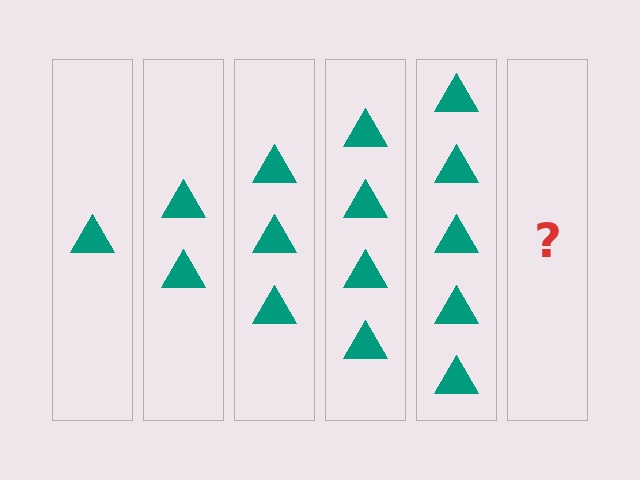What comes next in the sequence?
The next element should be 6 triangles.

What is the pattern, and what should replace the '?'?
The pattern is that each step adds one more triangle. The '?' should be 6 triangles.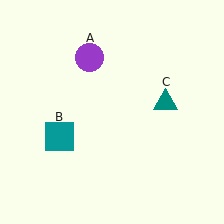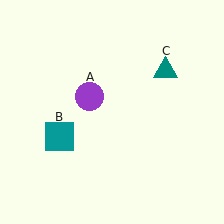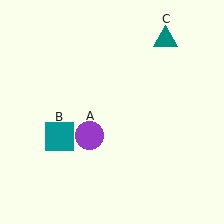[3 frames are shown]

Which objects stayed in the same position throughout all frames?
Teal square (object B) remained stationary.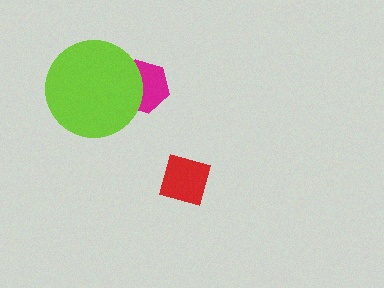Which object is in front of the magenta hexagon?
The lime circle is in front of the magenta hexagon.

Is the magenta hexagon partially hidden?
Yes, it is partially covered by another shape.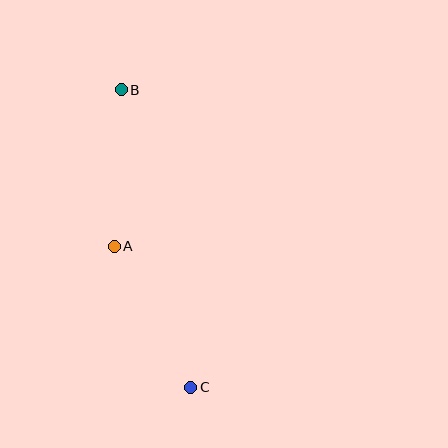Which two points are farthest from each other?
Points B and C are farthest from each other.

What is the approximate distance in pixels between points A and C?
The distance between A and C is approximately 160 pixels.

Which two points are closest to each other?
Points A and B are closest to each other.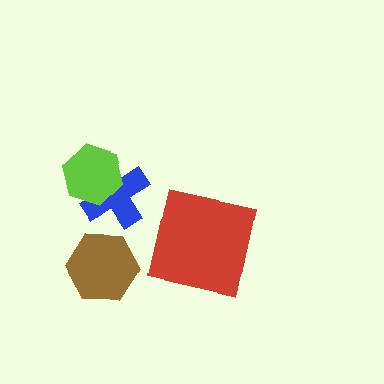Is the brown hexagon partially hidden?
No, no other shape covers it.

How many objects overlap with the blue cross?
1 object overlaps with the blue cross.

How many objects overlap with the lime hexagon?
1 object overlaps with the lime hexagon.